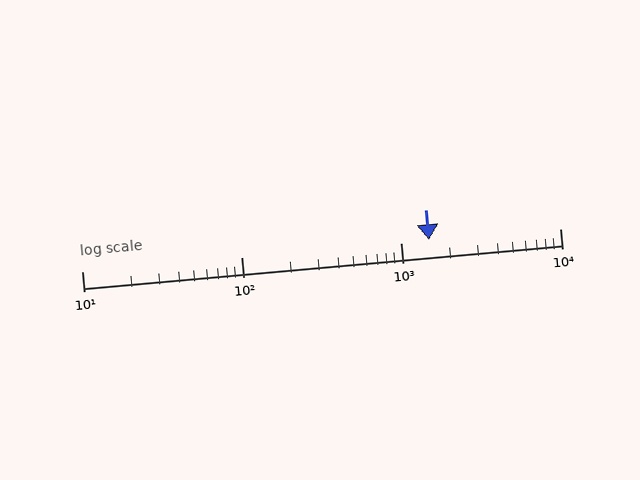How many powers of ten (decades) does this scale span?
The scale spans 3 decades, from 10 to 10000.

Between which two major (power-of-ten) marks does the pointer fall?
The pointer is between 1000 and 10000.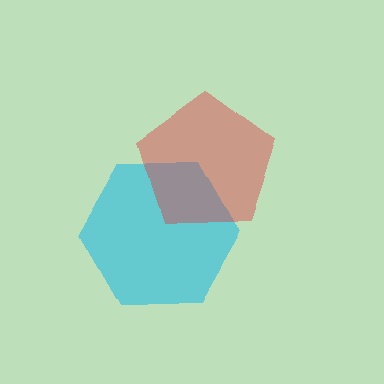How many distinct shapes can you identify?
There are 2 distinct shapes: a cyan hexagon, a red pentagon.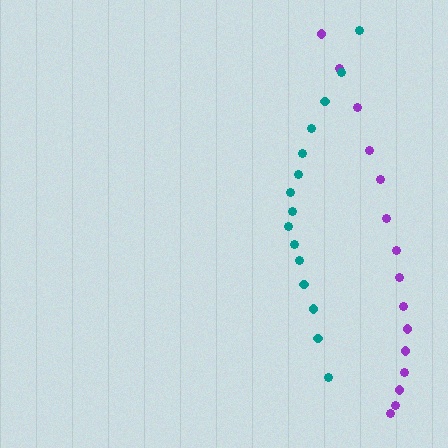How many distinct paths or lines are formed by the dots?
There are 2 distinct paths.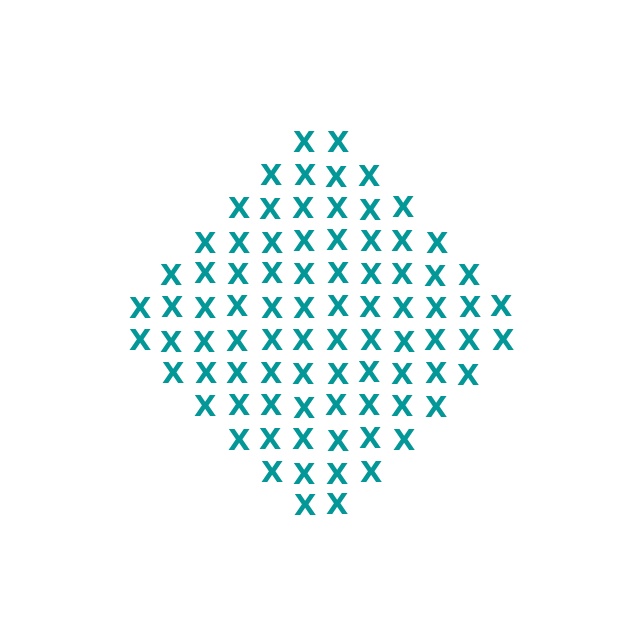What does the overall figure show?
The overall figure shows a diamond.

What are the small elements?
The small elements are letter X's.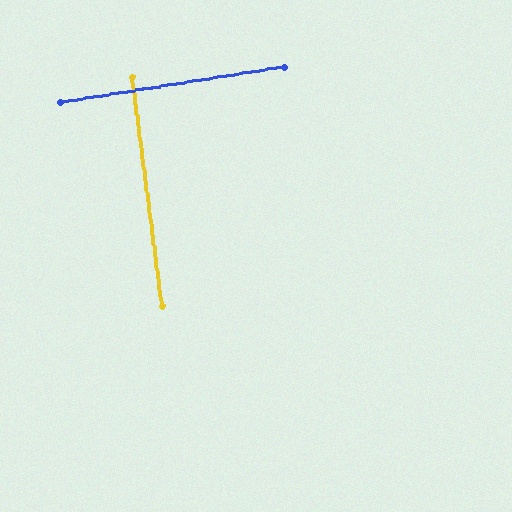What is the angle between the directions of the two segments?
Approximately 88 degrees.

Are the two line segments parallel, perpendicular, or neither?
Perpendicular — they meet at approximately 88°.